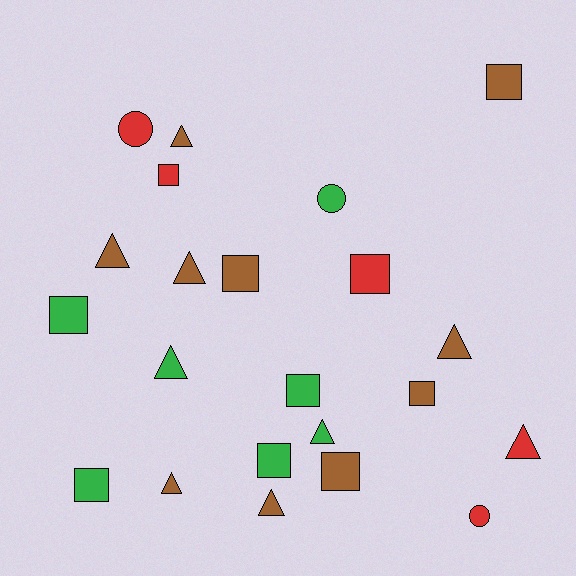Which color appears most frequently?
Brown, with 10 objects.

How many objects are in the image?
There are 22 objects.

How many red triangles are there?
There is 1 red triangle.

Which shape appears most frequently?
Square, with 10 objects.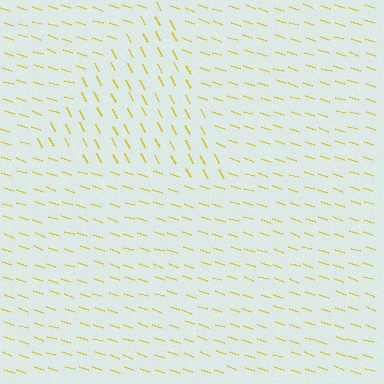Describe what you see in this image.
The image is filled with small yellow line segments. A triangle region in the image has lines oriented differently from the surrounding lines, creating a visible texture boundary.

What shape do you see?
I see a triangle.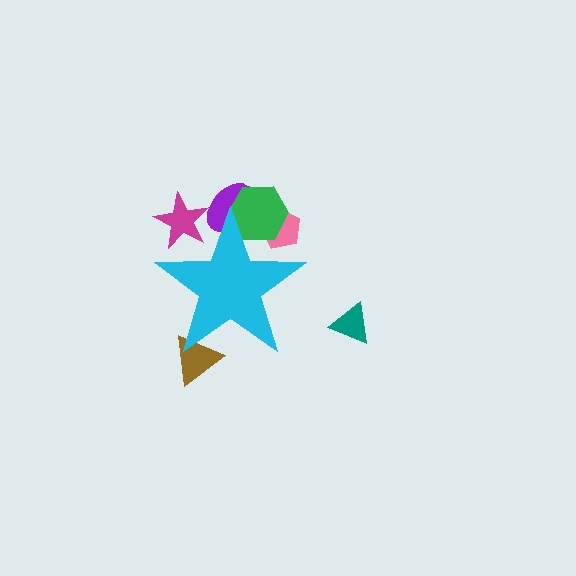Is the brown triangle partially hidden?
Yes, the brown triangle is partially hidden behind the cyan star.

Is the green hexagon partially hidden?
Yes, the green hexagon is partially hidden behind the cyan star.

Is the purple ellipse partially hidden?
Yes, the purple ellipse is partially hidden behind the cyan star.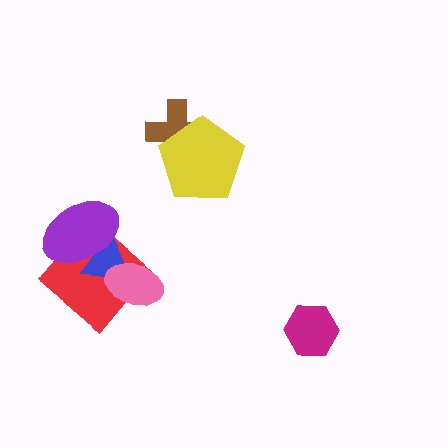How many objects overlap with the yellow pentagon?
1 object overlaps with the yellow pentagon.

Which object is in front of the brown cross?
The yellow pentagon is in front of the brown cross.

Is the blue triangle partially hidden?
Yes, it is partially covered by another shape.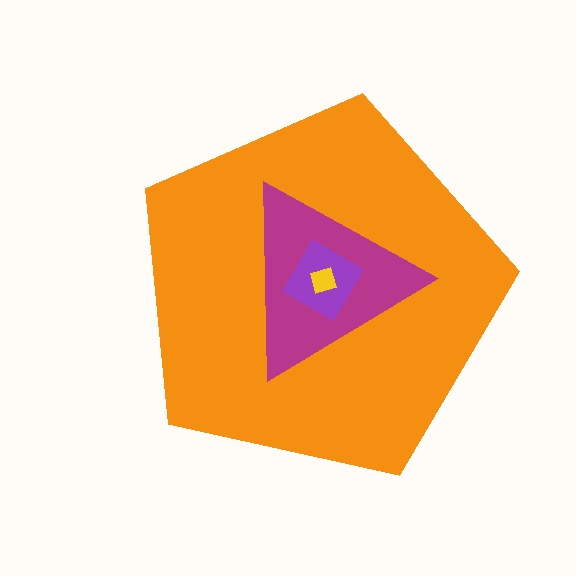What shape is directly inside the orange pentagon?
The magenta triangle.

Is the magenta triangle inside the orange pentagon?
Yes.